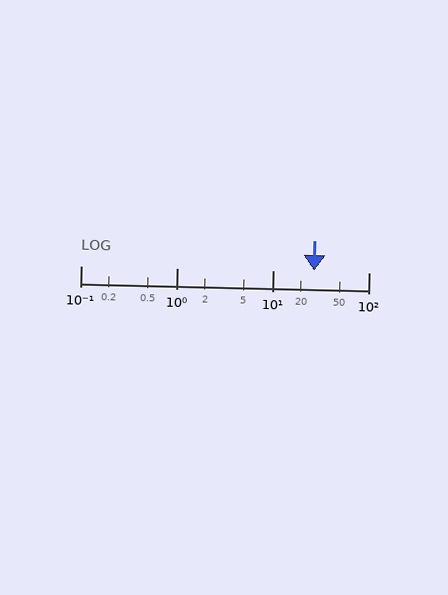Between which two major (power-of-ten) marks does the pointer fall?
The pointer is between 10 and 100.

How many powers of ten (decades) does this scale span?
The scale spans 3 decades, from 0.1 to 100.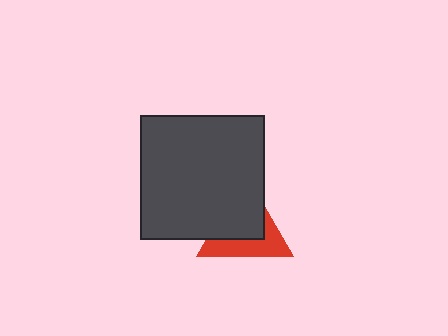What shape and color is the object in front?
The object in front is a dark gray square.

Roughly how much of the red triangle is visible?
About half of it is visible (roughly 45%).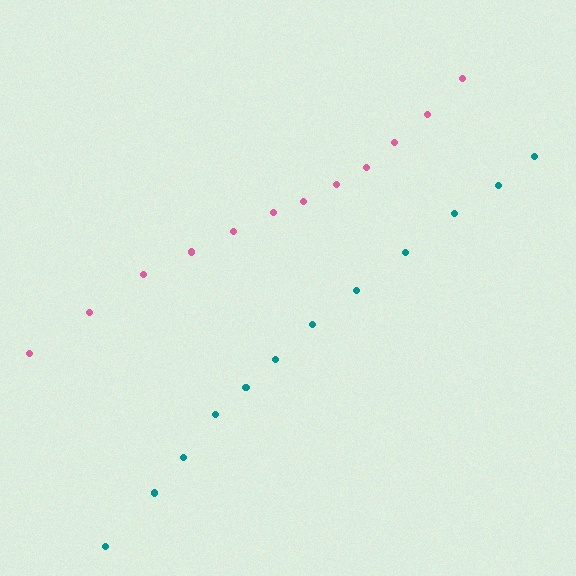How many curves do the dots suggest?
There are 2 distinct paths.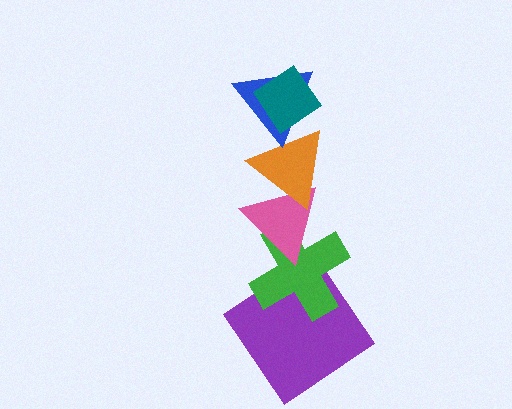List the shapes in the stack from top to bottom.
From top to bottom: the teal diamond, the blue triangle, the orange triangle, the pink triangle, the green cross, the purple diamond.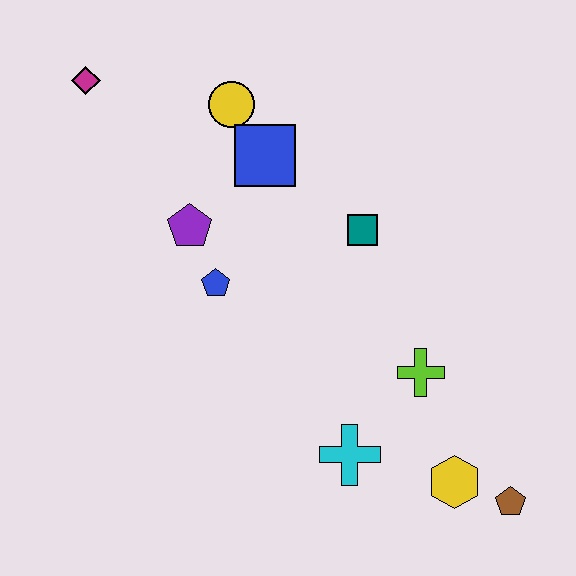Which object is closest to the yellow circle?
The blue square is closest to the yellow circle.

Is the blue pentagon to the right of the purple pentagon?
Yes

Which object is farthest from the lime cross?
The magenta diamond is farthest from the lime cross.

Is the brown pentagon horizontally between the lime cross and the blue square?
No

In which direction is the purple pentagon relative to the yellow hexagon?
The purple pentagon is to the left of the yellow hexagon.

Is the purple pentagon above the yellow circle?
No